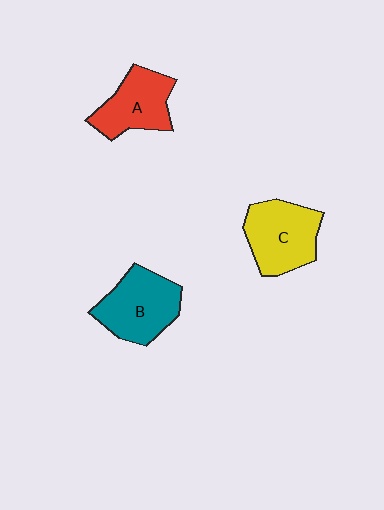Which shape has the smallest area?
Shape A (red).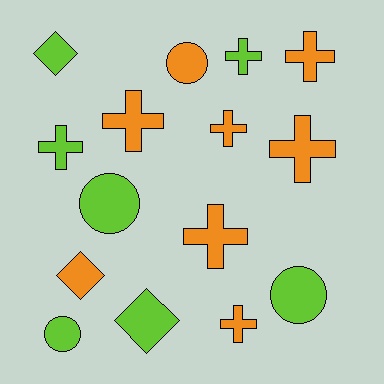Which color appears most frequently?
Orange, with 8 objects.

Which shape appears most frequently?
Cross, with 8 objects.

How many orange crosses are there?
There are 6 orange crosses.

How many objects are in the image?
There are 15 objects.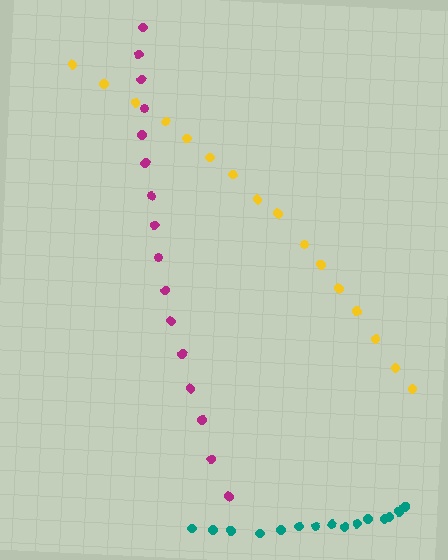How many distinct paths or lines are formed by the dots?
There are 3 distinct paths.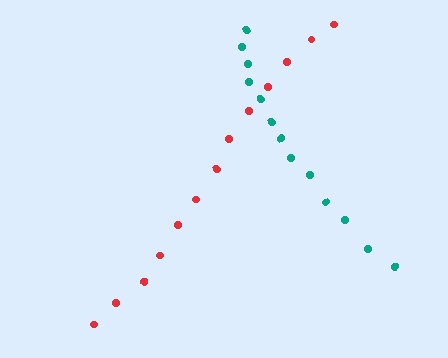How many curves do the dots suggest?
There are 2 distinct paths.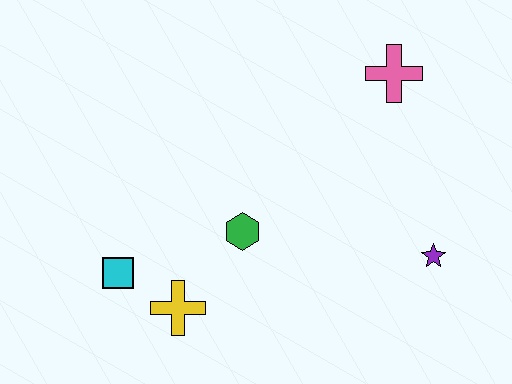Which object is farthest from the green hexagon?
The pink cross is farthest from the green hexagon.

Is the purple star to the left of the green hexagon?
No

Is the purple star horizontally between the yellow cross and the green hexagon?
No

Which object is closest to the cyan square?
The yellow cross is closest to the cyan square.